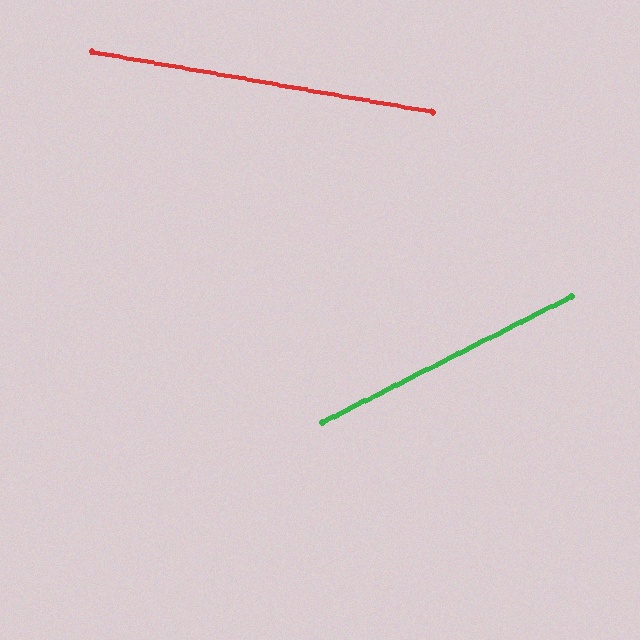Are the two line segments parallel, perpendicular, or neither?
Neither parallel nor perpendicular — they differ by about 37°.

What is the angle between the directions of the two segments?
Approximately 37 degrees.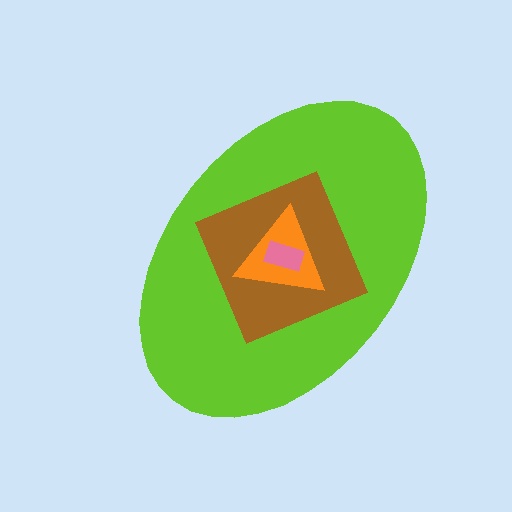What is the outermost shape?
The lime ellipse.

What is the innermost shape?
The pink rectangle.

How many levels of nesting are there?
4.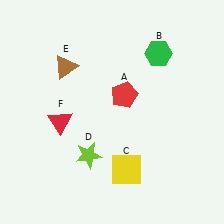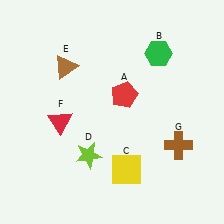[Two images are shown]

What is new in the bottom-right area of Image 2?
A brown cross (G) was added in the bottom-right area of Image 2.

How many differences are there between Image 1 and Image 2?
There is 1 difference between the two images.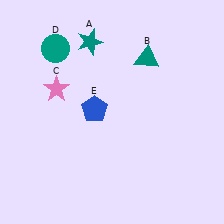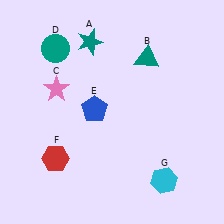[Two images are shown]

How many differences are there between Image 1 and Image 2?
There are 2 differences between the two images.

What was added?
A red hexagon (F), a cyan hexagon (G) were added in Image 2.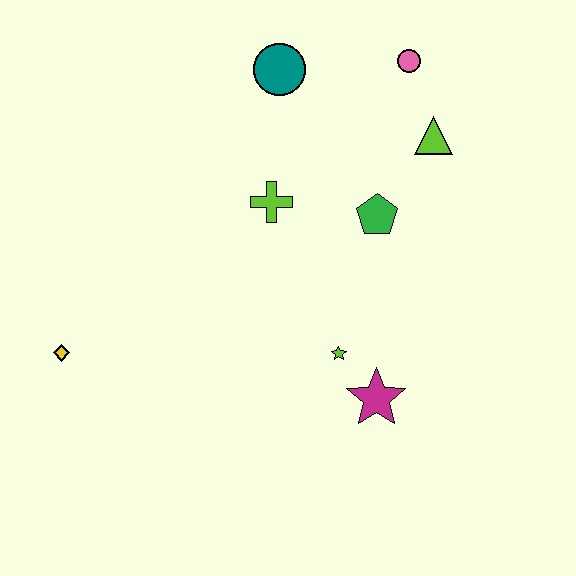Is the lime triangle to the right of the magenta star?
Yes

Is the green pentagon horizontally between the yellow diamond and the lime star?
No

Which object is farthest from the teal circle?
The yellow diamond is farthest from the teal circle.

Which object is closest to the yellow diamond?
The lime cross is closest to the yellow diamond.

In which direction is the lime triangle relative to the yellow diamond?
The lime triangle is to the right of the yellow diamond.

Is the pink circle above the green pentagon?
Yes